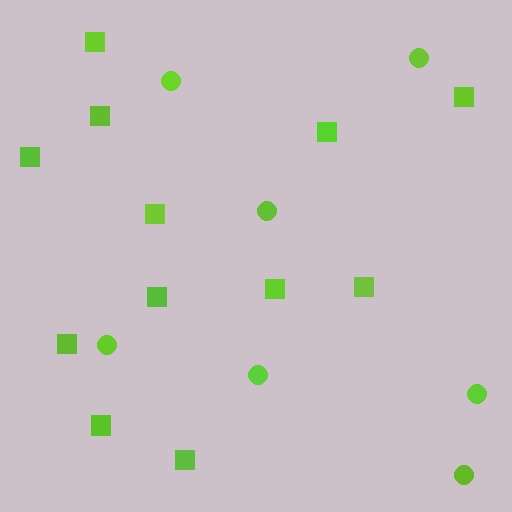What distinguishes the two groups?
There are 2 groups: one group of circles (7) and one group of squares (12).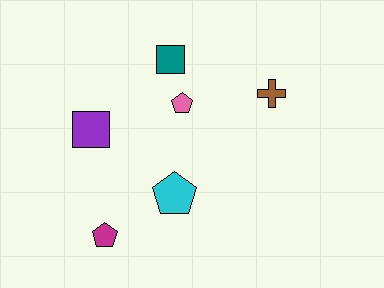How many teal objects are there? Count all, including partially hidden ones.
There is 1 teal object.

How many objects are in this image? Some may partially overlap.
There are 6 objects.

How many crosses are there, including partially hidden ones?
There is 1 cross.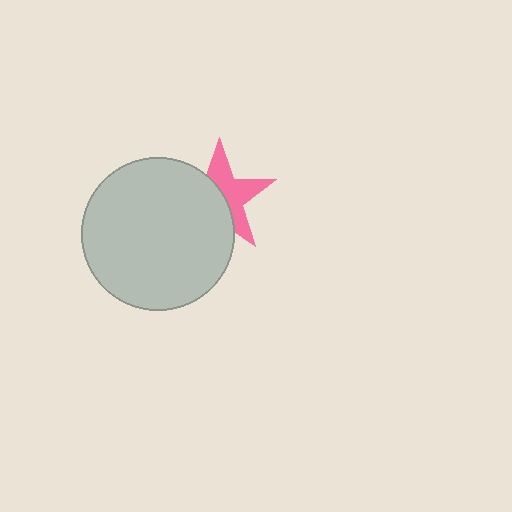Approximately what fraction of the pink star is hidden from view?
Roughly 51% of the pink star is hidden behind the light gray circle.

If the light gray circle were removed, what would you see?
You would see the complete pink star.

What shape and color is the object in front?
The object in front is a light gray circle.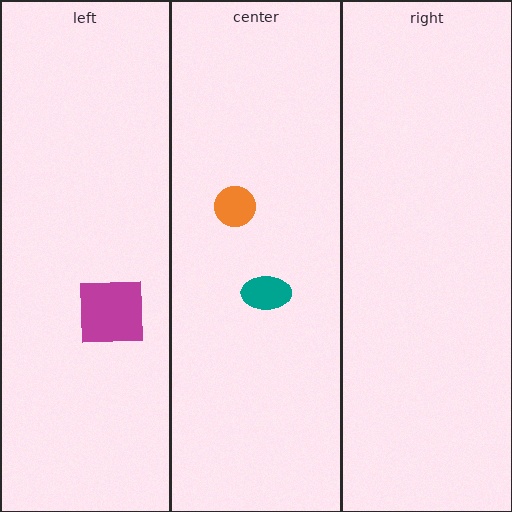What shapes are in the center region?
The teal ellipse, the orange circle.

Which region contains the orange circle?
The center region.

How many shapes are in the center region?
2.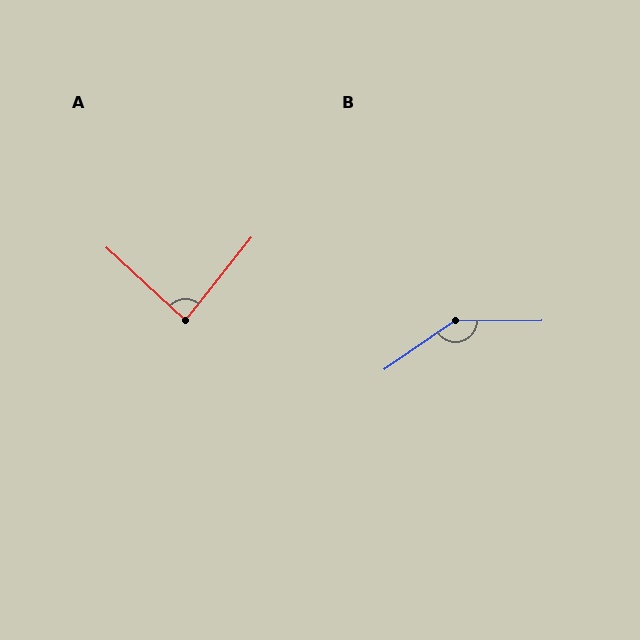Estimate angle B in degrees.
Approximately 145 degrees.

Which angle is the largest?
B, at approximately 145 degrees.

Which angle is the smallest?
A, at approximately 86 degrees.